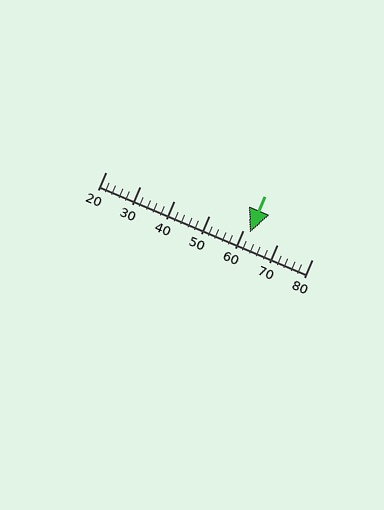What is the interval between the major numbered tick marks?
The major tick marks are spaced 10 units apart.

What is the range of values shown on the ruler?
The ruler shows values from 20 to 80.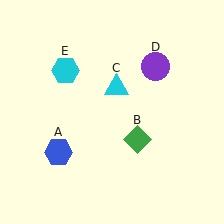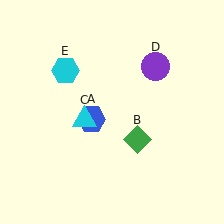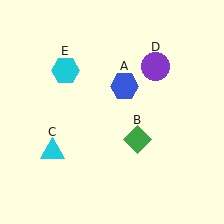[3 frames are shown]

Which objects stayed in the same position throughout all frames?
Green diamond (object B) and purple circle (object D) and cyan hexagon (object E) remained stationary.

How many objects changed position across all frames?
2 objects changed position: blue hexagon (object A), cyan triangle (object C).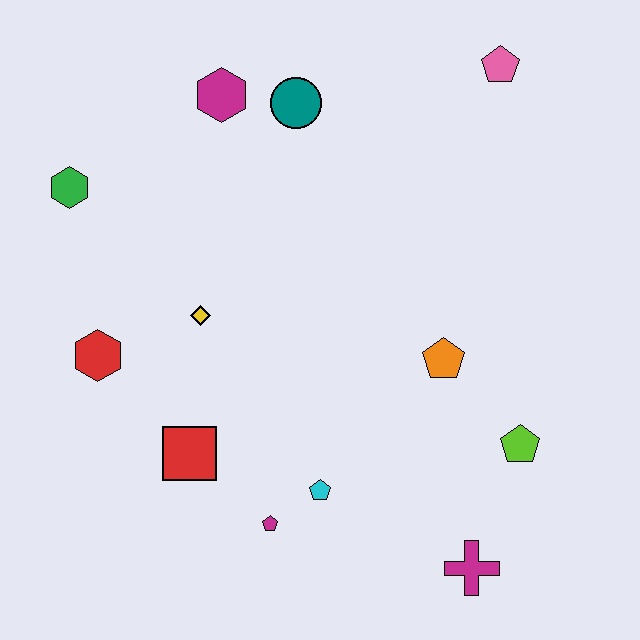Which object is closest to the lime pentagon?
The orange pentagon is closest to the lime pentagon.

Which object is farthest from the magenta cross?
The green hexagon is farthest from the magenta cross.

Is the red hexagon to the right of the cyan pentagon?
No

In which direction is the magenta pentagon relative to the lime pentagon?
The magenta pentagon is to the left of the lime pentagon.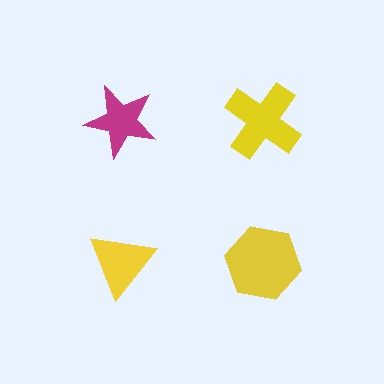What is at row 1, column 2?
A yellow cross.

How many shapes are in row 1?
2 shapes.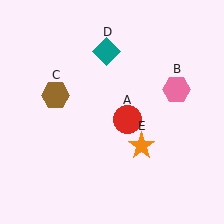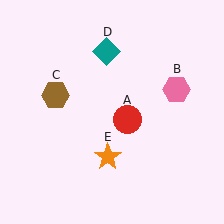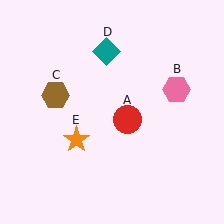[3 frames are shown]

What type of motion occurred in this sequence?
The orange star (object E) rotated clockwise around the center of the scene.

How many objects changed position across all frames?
1 object changed position: orange star (object E).